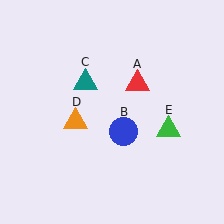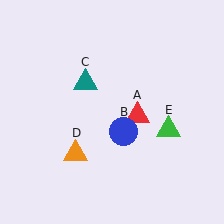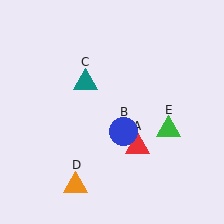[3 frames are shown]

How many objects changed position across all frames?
2 objects changed position: red triangle (object A), orange triangle (object D).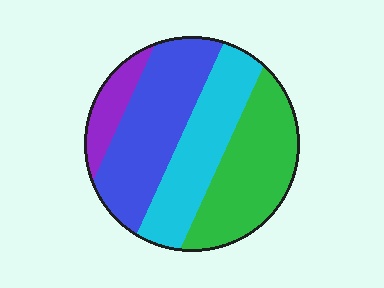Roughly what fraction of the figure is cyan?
Cyan covers 27% of the figure.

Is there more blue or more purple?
Blue.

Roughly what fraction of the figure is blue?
Blue covers about 35% of the figure.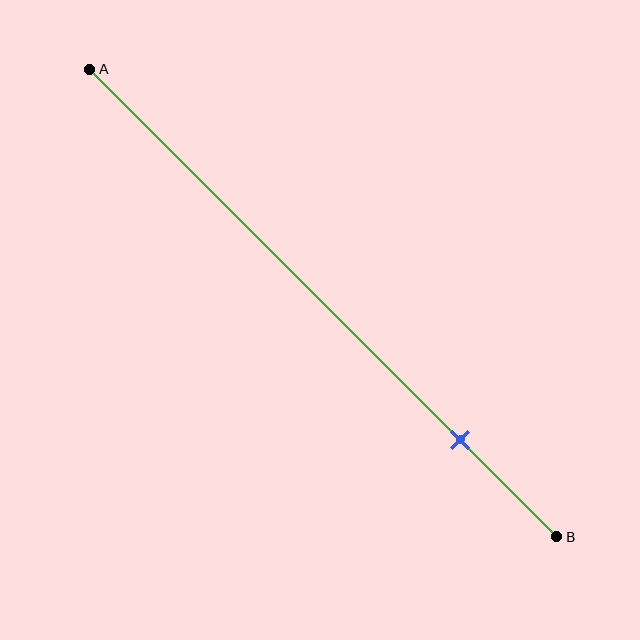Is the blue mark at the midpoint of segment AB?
No, the mark is at about 80% from A, not at the 50% midpoint.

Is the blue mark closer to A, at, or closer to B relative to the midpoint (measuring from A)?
The blue mark is closer to point B than the midpoint of segment AB.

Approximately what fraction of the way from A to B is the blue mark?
The blue mark is approximately 80% of the way from A to B.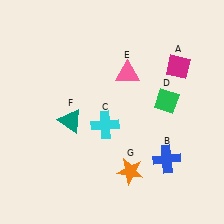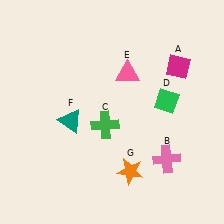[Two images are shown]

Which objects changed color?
B changed from blue to pink. C changed from cyan to green.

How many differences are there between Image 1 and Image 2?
There are 2 differences between the two images.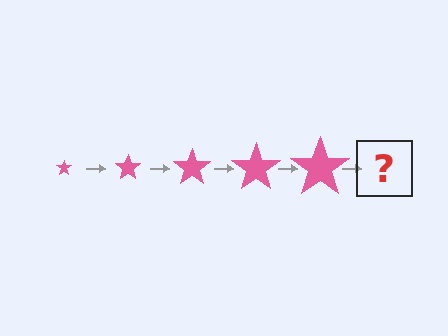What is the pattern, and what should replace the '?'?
The pattern is that the star gets progressively larger each step. The '?' should be a pink star, larger than the previous one.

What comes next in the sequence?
The next element should be a pink star, larger than the previous one.